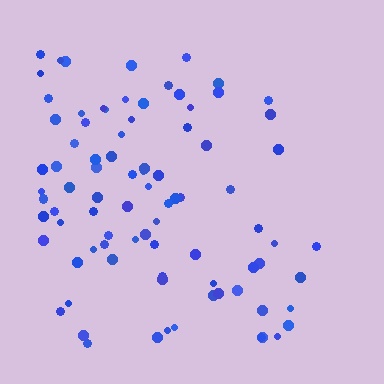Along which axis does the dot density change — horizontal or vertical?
Horizontal.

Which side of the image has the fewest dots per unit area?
The right.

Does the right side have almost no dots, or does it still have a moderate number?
Still a moderate number, just noticeably fewer than the left.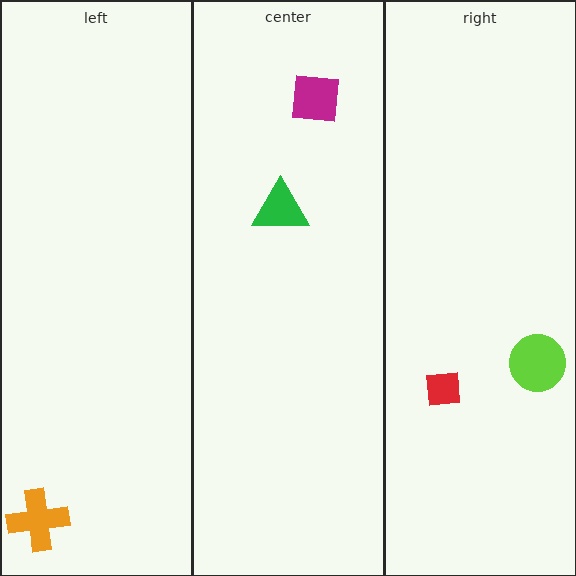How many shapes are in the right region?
2.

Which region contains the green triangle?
The center region.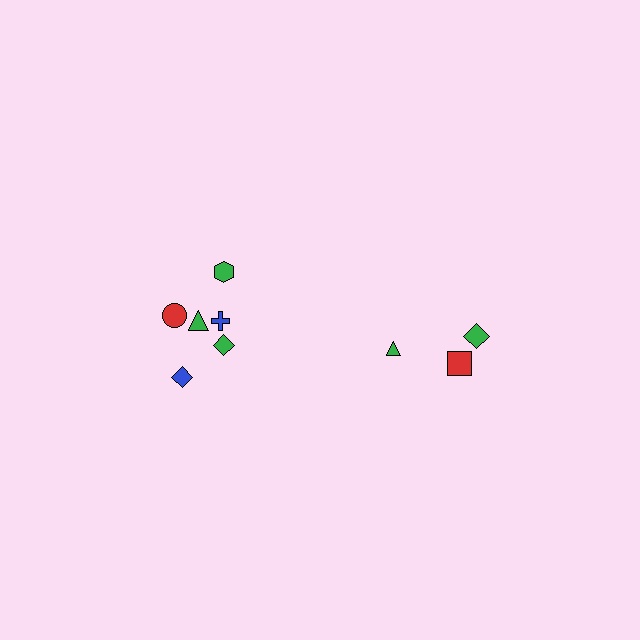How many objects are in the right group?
There are 3 objects.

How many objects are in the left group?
There are 6 objects.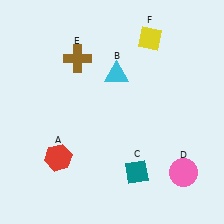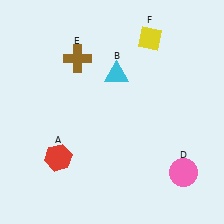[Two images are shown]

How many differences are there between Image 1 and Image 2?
There is 1 difference between the two images.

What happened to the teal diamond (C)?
The teal diamond (C) was removed in Image 2. It was in the bottom-right area of Image 1.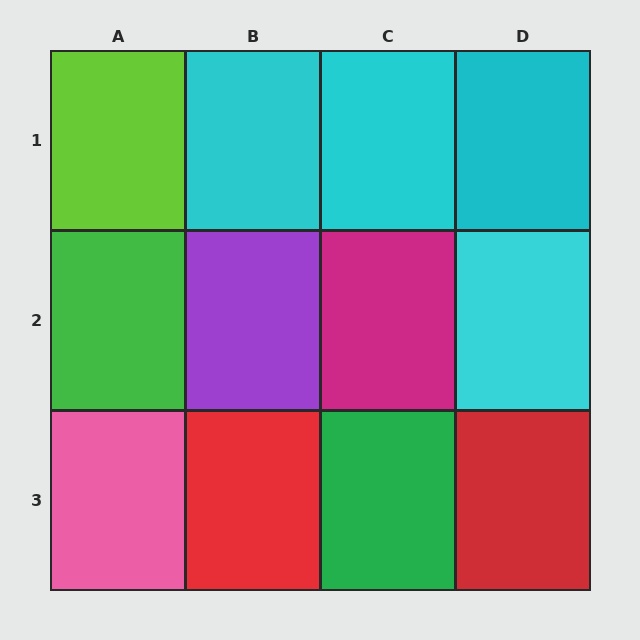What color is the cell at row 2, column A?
Green.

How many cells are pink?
1 cell is pink.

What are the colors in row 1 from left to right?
Lime, cyan, cyan, cyan.